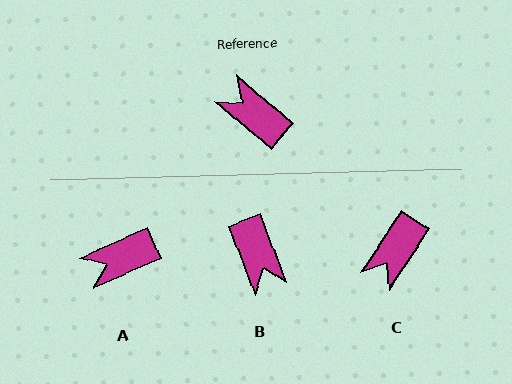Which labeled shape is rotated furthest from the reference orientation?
B, about 152 degrees away.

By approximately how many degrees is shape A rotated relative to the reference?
Approximately 65 degrees counter-clockwise.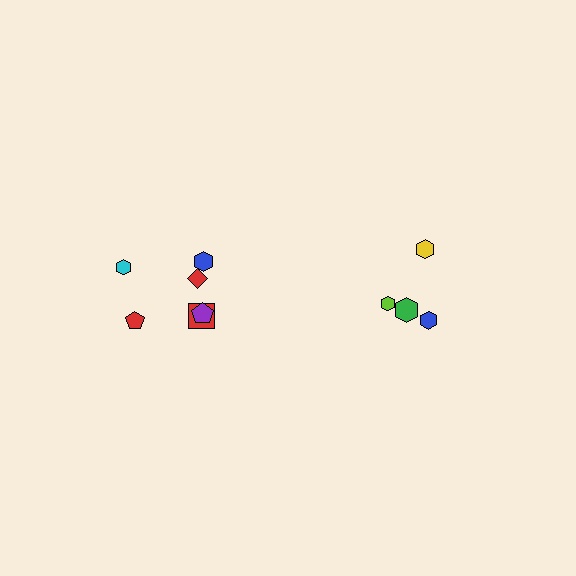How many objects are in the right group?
There are 4 objects.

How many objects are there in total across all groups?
There are 10 objects.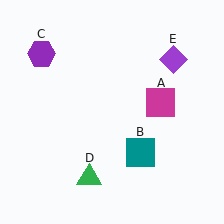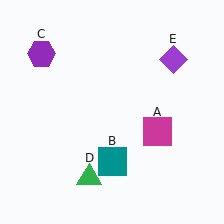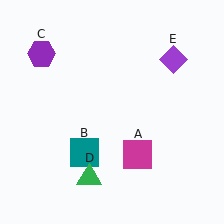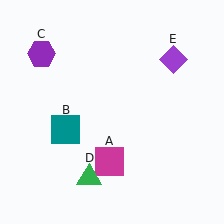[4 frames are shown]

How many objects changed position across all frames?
2 objects changed position: magenta square (object A), teal square (object B).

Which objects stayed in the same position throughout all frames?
Purple hexagon (object C) and green triangle (object D) and purple diamond (object E) remained stationary.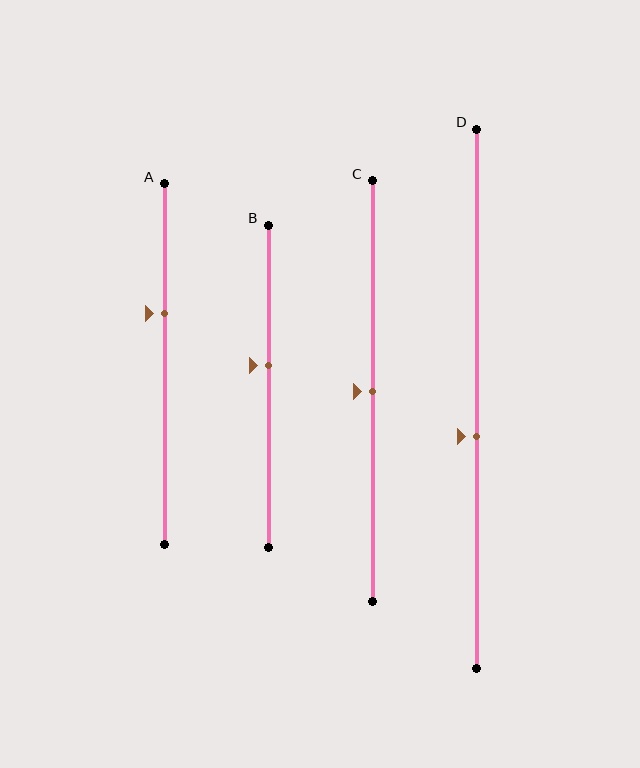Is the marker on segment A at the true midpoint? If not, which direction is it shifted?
No, the marker on segment A is shifted upward by about 14% of the segment length.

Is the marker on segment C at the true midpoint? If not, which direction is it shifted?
Yes, the marker on segment C is at the true midpoint.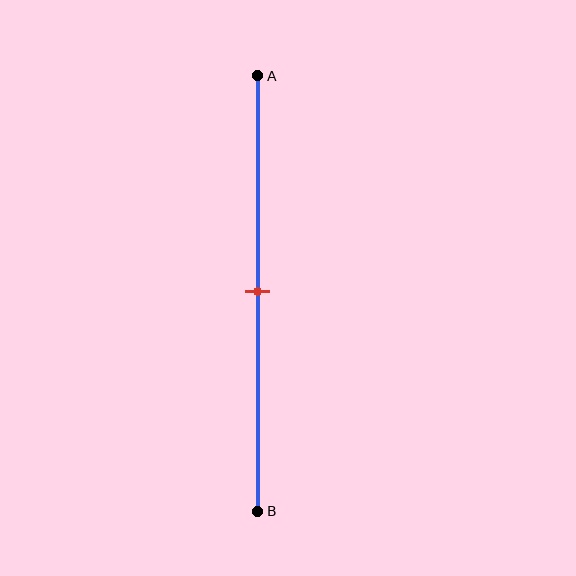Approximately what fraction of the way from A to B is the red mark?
The red mark is approximately 50% of the way from A to B.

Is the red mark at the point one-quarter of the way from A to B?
No, the mark is at about 50% from A, not at the 25% one-quarter point.